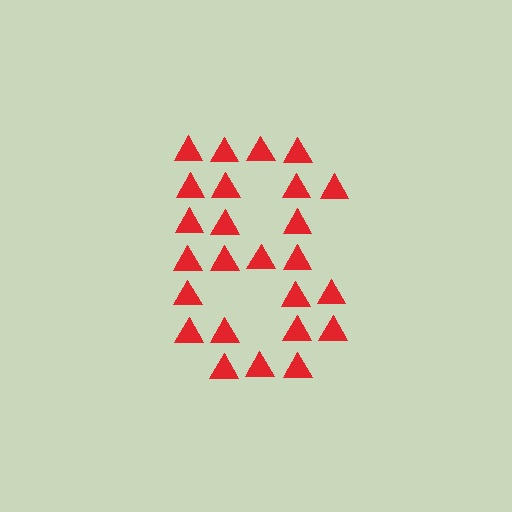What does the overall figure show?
The overall figure shows the digit 8.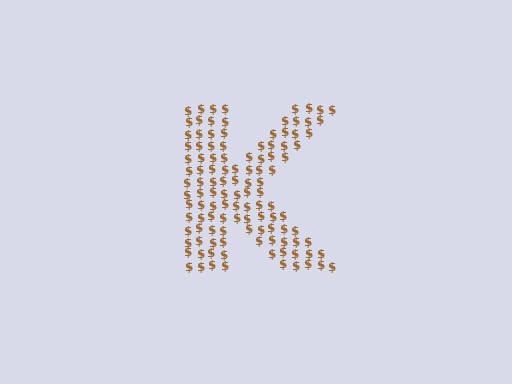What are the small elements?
The small elements are dollar signs.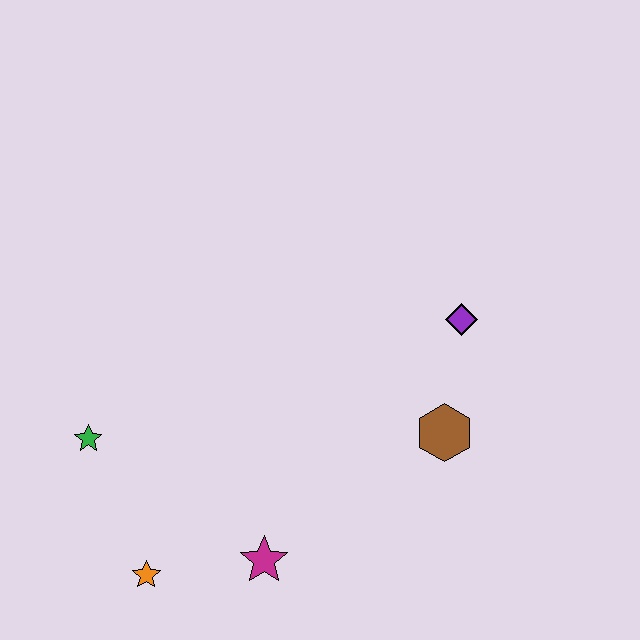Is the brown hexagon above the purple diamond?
No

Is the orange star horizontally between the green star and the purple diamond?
Yes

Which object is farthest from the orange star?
The purple diamond is farthest from the orange star.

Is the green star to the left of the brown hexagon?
Yes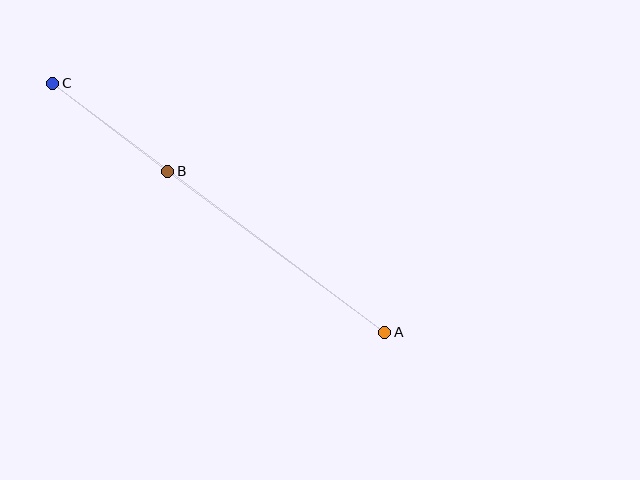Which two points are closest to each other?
Points B and C are closest to each other.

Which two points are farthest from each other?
Points A and C are farthest from each other.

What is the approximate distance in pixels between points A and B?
The distance between A and B is approximately 270 pixels.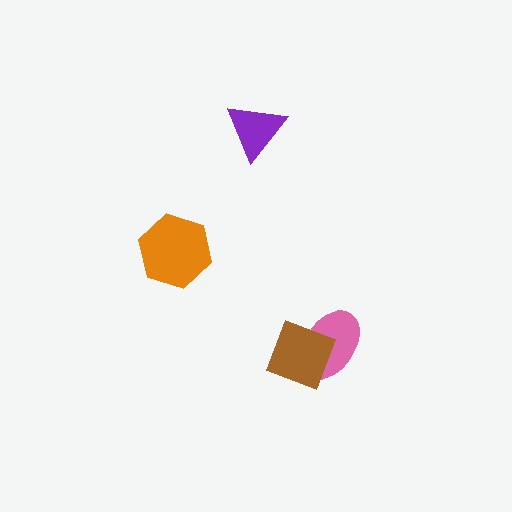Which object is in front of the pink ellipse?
The brown diamond is in front of the pink ellipse.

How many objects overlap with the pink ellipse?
1 object overlaps with the pink ellipse.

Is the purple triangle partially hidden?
No, no other shape covers it.